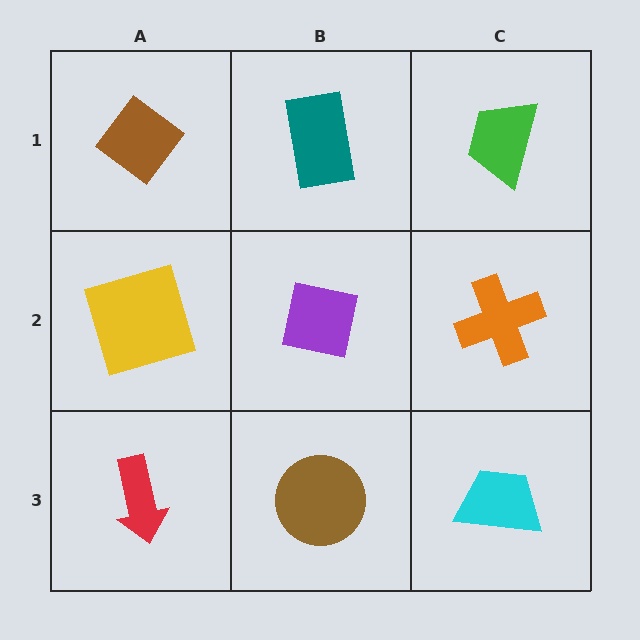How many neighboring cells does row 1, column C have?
2.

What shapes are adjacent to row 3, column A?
A yellow square (row 2, column A), a brown circle (row 3, column B).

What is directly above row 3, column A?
A yellow square.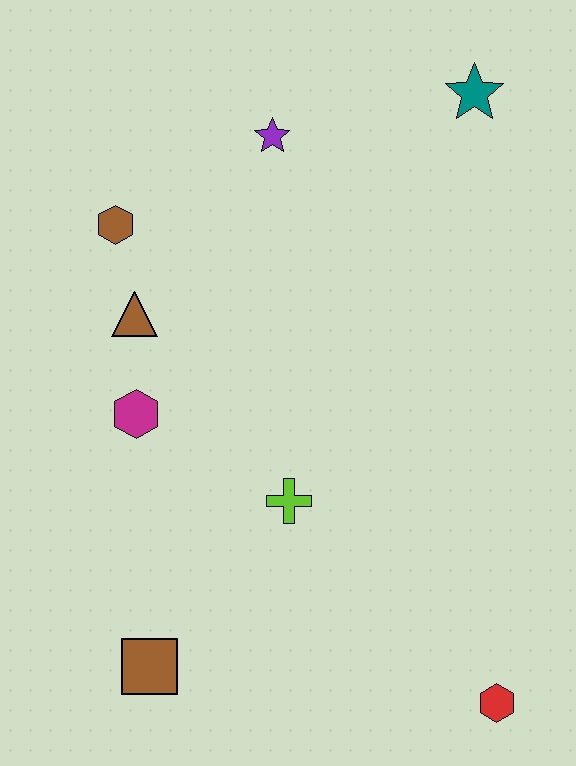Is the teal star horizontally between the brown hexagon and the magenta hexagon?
No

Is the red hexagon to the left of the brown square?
No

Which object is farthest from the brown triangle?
The red hexagon is farthest from the brown triangle.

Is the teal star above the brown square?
Yes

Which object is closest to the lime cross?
The magenta hexagon is closest to the lime cross.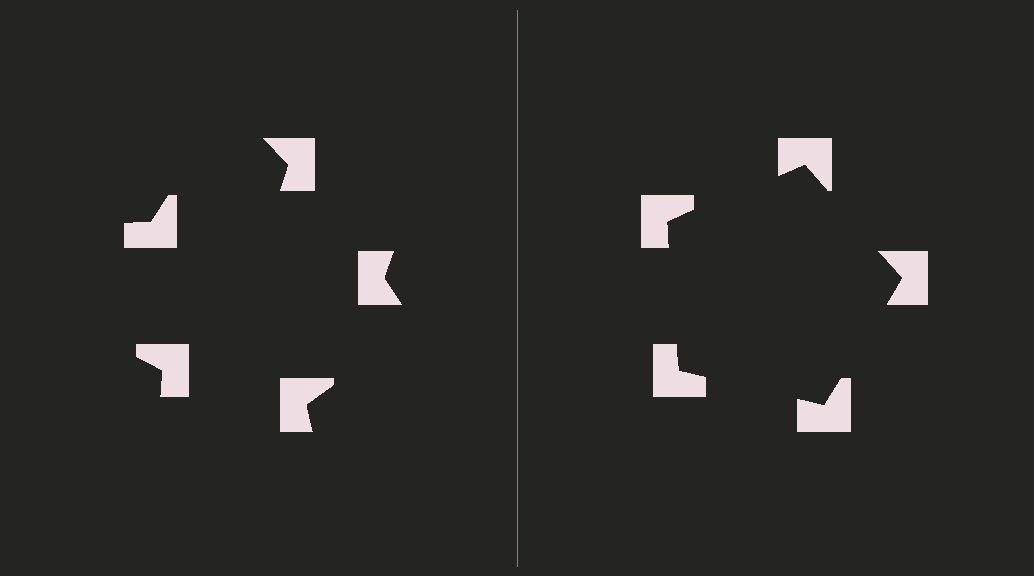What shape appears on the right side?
An illusory pentagon.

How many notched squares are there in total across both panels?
10 — 5 on each side.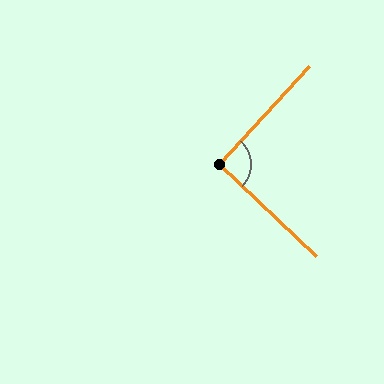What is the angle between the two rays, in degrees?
Approximately 91 degrees.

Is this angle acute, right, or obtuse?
It is approximately a right angle.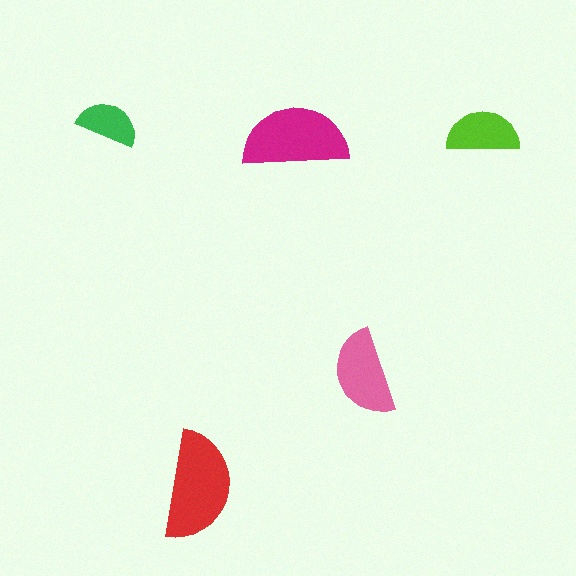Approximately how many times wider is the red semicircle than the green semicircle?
About 2 times wider.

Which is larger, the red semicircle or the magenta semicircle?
The red one.